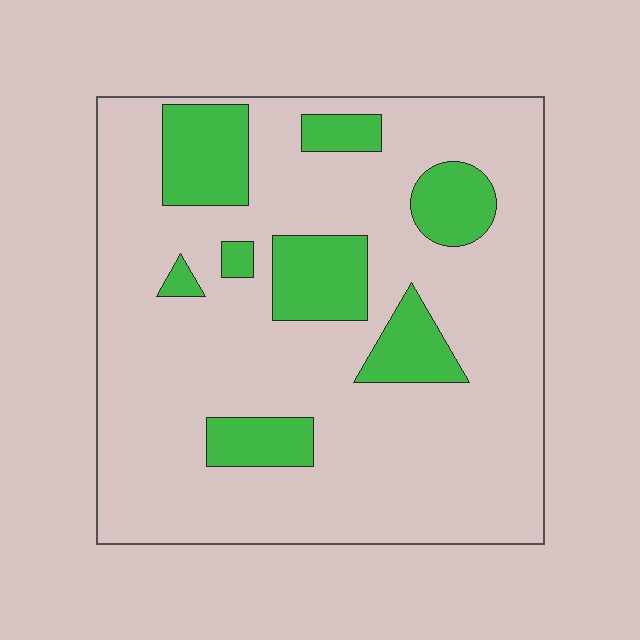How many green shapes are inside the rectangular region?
8.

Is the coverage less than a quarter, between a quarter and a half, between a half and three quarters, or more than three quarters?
Less than a quarter.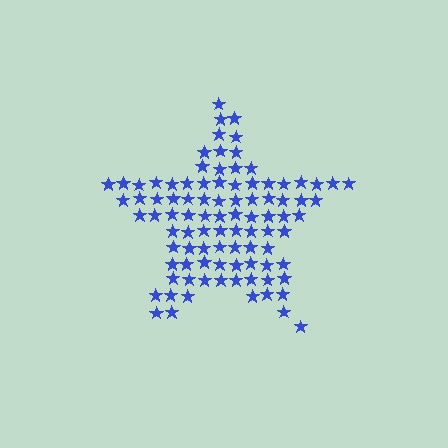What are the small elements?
The small elements are stars.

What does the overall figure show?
The overall figure shows a star.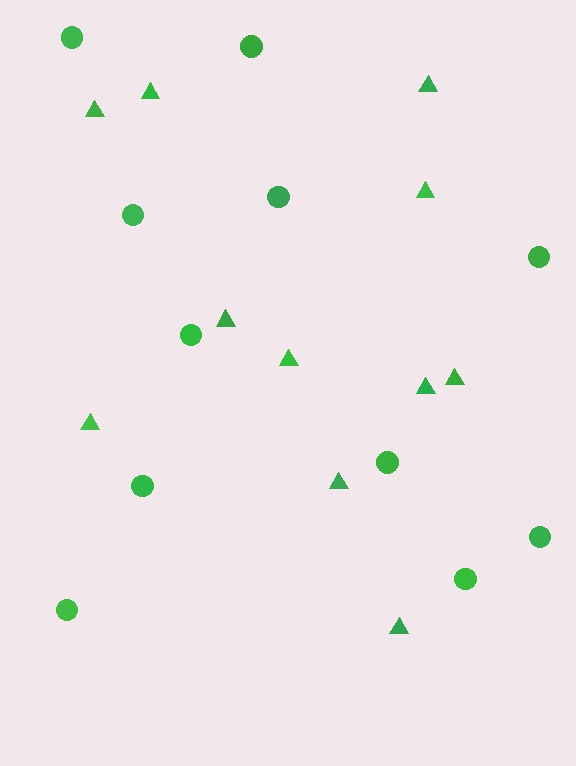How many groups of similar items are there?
There are 2 groups: one group of triangles (11) and one group of circles (11).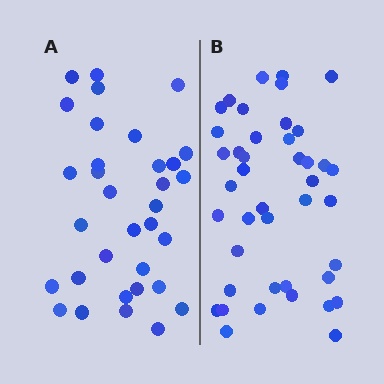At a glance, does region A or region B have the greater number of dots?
Region B (the right region) has more dots.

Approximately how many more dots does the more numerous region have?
Region B has roughly 8 or so more dots than region A.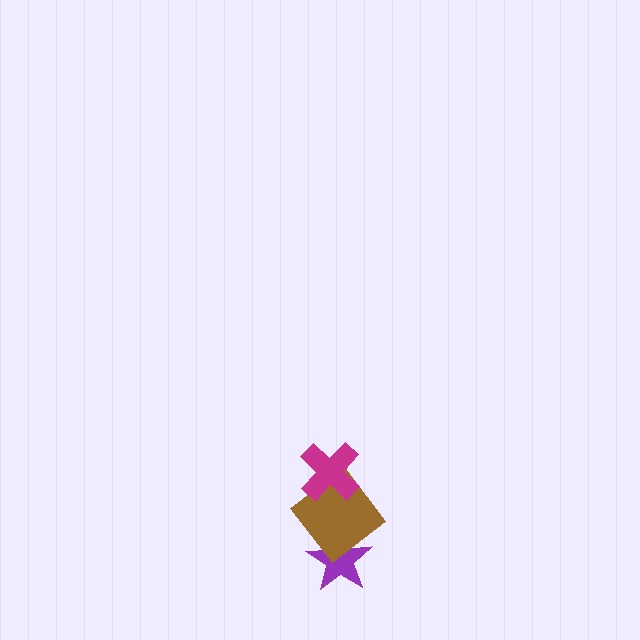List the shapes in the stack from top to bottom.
From top to bottom: the magenta cross, the brown diamond, the purple star.